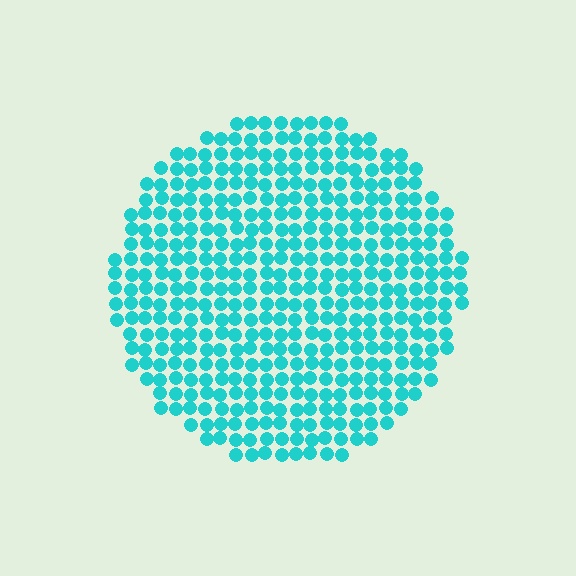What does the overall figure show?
The overall figure shows a circle.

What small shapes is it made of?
It is made of small circles.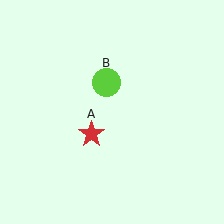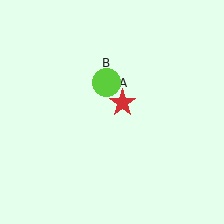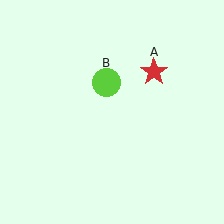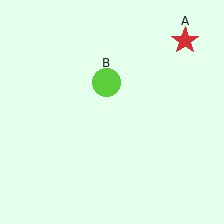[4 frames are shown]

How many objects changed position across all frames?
1 object changed position: red star (object A).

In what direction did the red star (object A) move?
The red star (object A) moved up and to the right.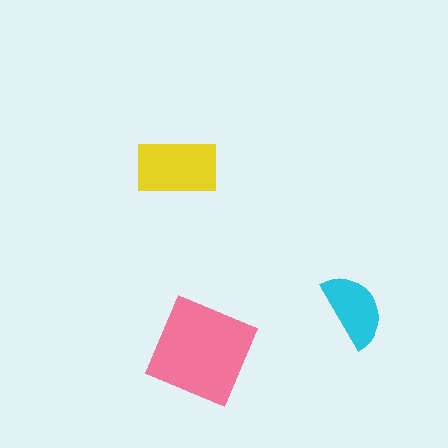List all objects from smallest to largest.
The cyan semicircle, the yellow rectangle, the pink diamond.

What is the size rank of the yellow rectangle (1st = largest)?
2nd.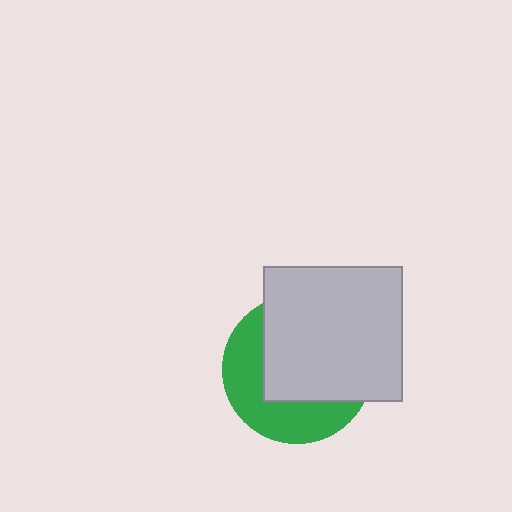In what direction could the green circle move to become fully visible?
The green circle could move toward the lower-left. That would shift it out from behind the light gray rectangle entirely.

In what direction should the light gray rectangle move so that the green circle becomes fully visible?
The light gray rectangle should move toward the upper-right. That is the shortest direction to clear the overlap and leave the green circle fully visible.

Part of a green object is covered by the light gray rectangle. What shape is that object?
It is a circle.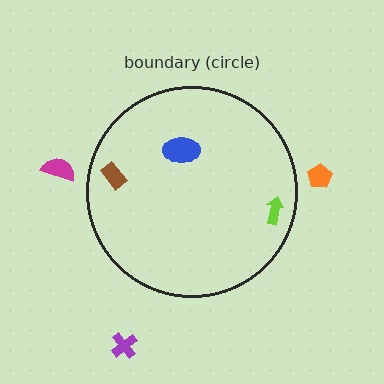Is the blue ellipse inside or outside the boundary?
Inside.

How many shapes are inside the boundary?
3 inside, 3 outside.